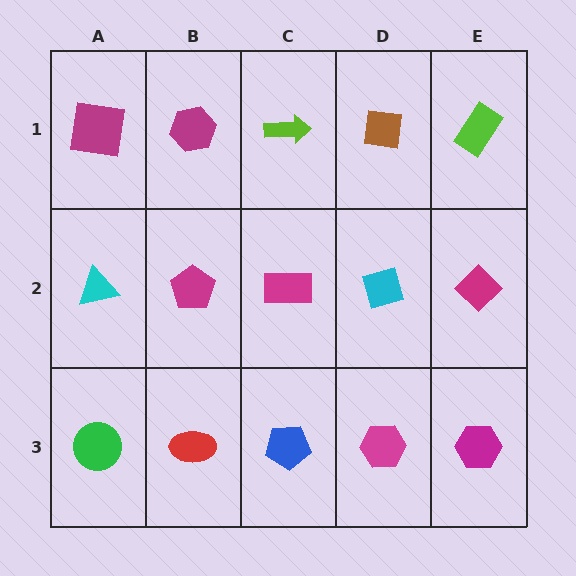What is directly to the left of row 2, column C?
A magenta pentagon.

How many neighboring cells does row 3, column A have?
2.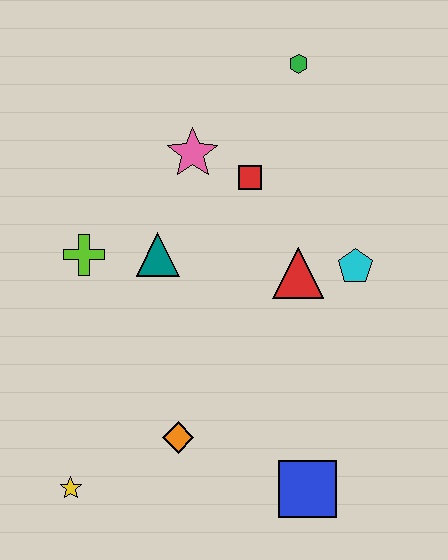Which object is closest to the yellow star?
The orange diamond is closest to the yellow star.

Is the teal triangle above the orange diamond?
Yes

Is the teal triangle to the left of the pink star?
Yes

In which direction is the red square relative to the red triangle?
The red square is above the red triangle.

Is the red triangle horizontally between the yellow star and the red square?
No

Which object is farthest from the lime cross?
The blue square is farthest from the lime cross.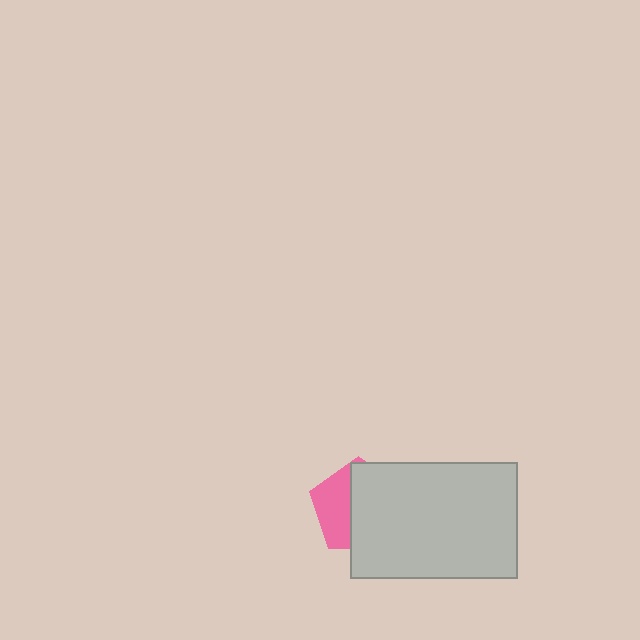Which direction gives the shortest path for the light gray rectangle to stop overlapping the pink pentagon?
Moving right gives the shortest separation.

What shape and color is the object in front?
The object in front is a light gray rectangle.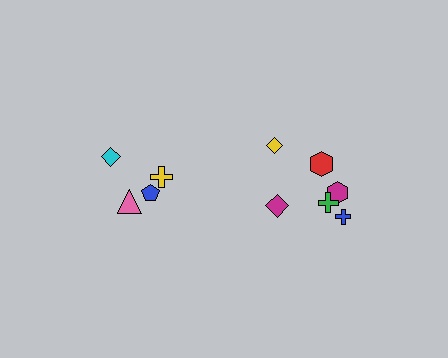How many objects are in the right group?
There are 6 objects.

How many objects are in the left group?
There are 4 objects.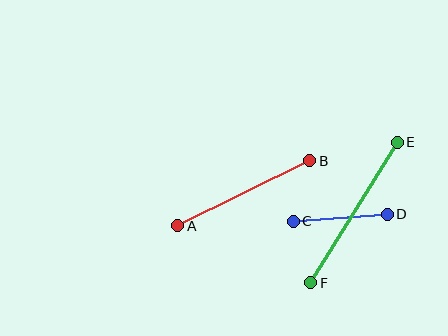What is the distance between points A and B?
The distance is approximately 147 pixels.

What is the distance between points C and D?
The distance is approximately 95 pixels.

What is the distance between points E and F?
The distance is approximately 165 pixels.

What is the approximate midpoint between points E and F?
The midpoint is at approximately (354, 213) pixels.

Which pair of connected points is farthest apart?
Points E and F are farthest apart.